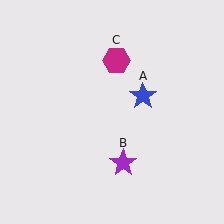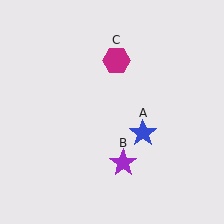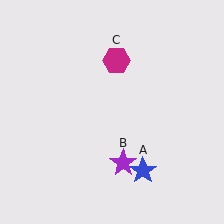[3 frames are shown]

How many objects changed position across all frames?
1 object changed position: blue star (object A).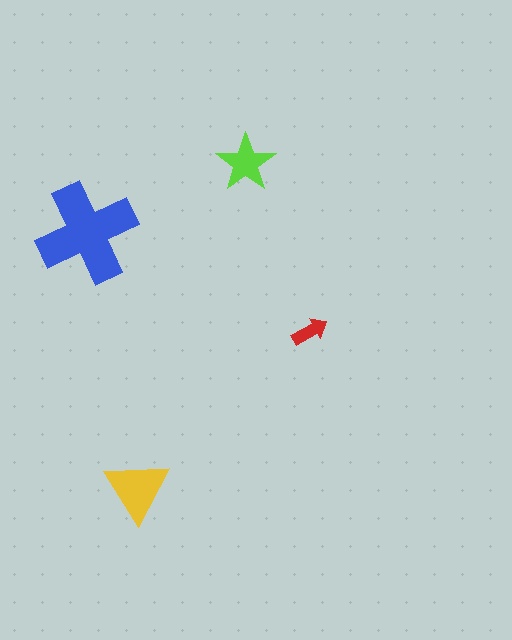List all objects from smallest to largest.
The red arrow, the lime star, the yellow triangle, the blue cross.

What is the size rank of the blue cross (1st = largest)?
1st.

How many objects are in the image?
There are 4 objects in the image.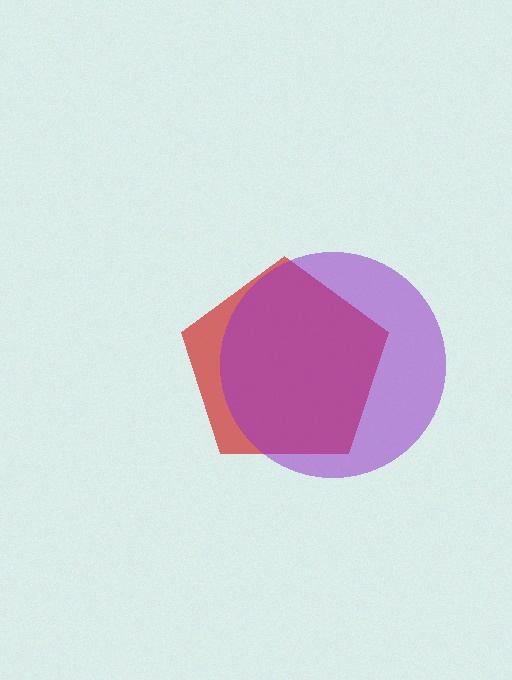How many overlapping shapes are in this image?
There are 2 overlapping shapes in the image.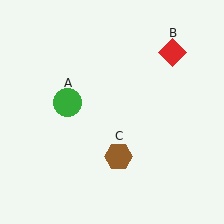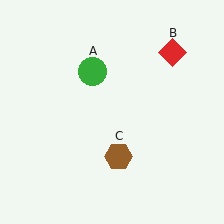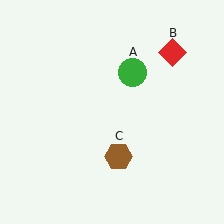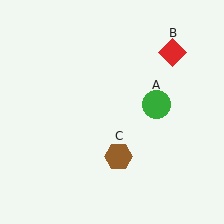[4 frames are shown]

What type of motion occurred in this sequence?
The green circle (object A) rotated clockwise around the center of the scene.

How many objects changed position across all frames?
1 object changed position: green circle (object A).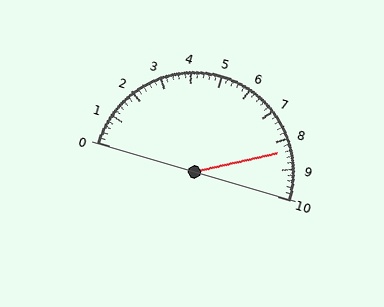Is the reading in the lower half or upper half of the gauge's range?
The reading is in the upper half of the range (0 to 10).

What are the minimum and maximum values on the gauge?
The gauge ranges from 0 to 10.